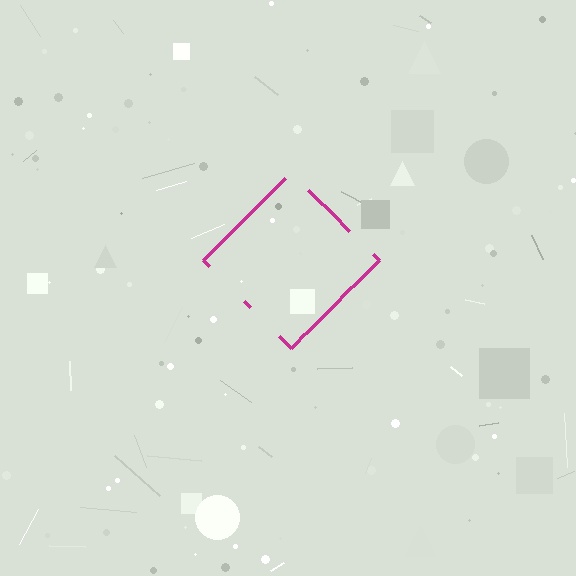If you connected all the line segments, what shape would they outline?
They would outline a diamond.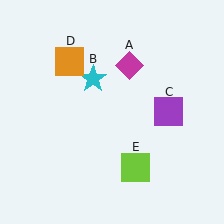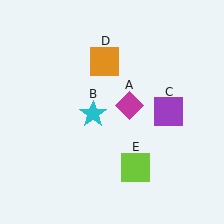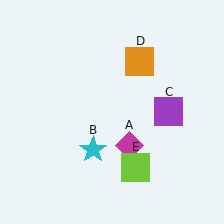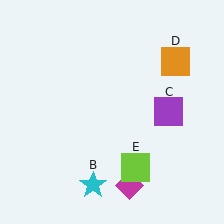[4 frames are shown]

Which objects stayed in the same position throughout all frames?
Purple square (object C) and lime square (object E) remained stationary.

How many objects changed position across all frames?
3 objects changed position: magenta diamond (object A), cyan star (object B), orange square (object D).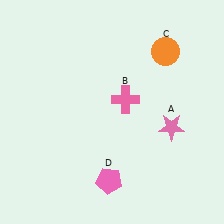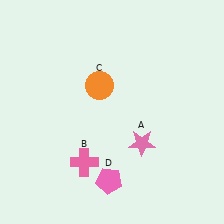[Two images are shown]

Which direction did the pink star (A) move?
The pink star (A) moved left.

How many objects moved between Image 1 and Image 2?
3 objects moved between the two images.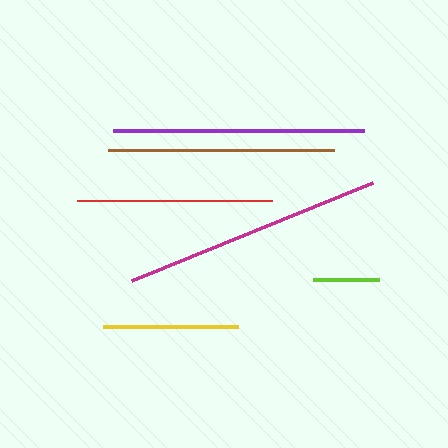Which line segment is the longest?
The magenta line is the longest at approximately 259 pixels.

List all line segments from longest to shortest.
From longest to shortest: magenta, purple, brown, red, yellow, lime.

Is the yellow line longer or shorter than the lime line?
The yellow line is longer than the lime line.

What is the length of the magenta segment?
The magenta segment is approximately 259 pixels long.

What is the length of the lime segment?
The lime segment is approximately 66 pixels long.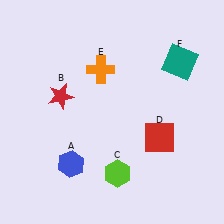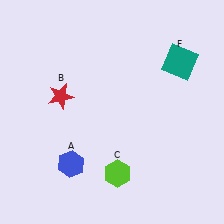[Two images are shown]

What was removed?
The red square (D), the orange cross (E) were removed in Image 2.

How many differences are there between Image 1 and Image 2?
There are 2 differences between the two images.